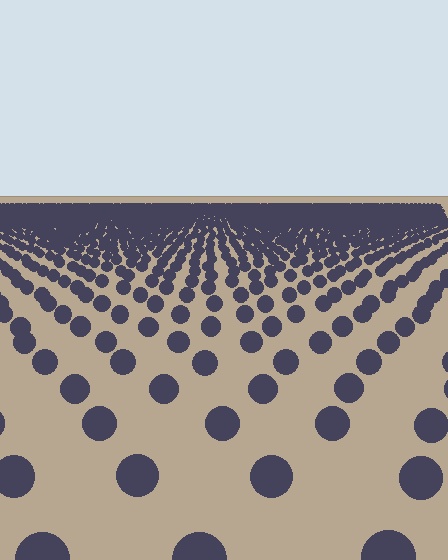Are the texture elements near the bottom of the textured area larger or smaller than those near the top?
Larger. Near the bottom, elements are closer to the viewer and appear at a bigger on-screen size.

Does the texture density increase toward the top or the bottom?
Density increases toward the top.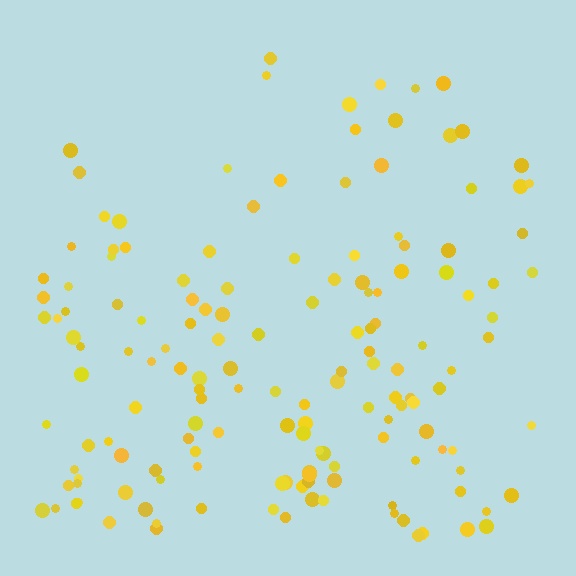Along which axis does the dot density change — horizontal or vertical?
Vertical.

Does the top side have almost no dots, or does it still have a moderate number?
Still a moderate number, just noticeably fewer than the bottom.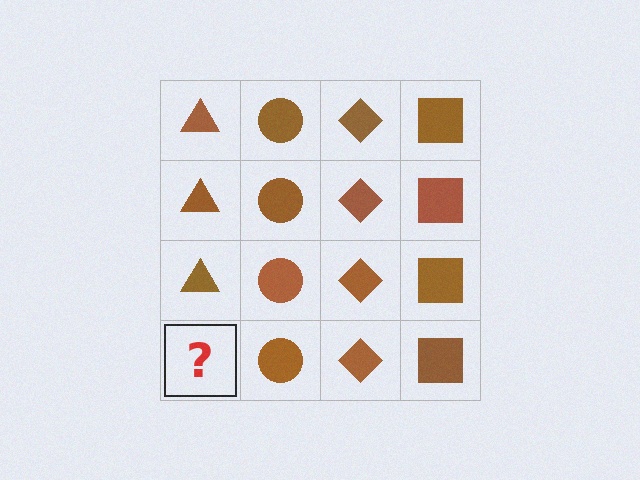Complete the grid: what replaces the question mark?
The question mark should be replaced with a brown triangle.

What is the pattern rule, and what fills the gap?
The rule is that each column has a consistent shape. The gap should be filled with a brown triangle.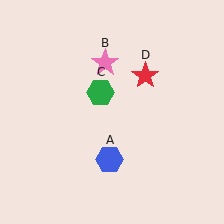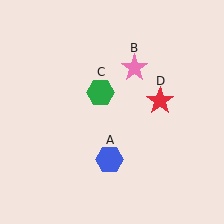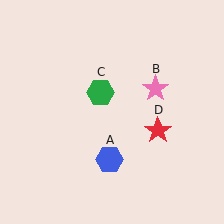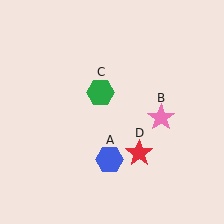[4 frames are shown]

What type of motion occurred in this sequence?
The pink star (object B), red star (object D) rotated clockwise around the center of the scene.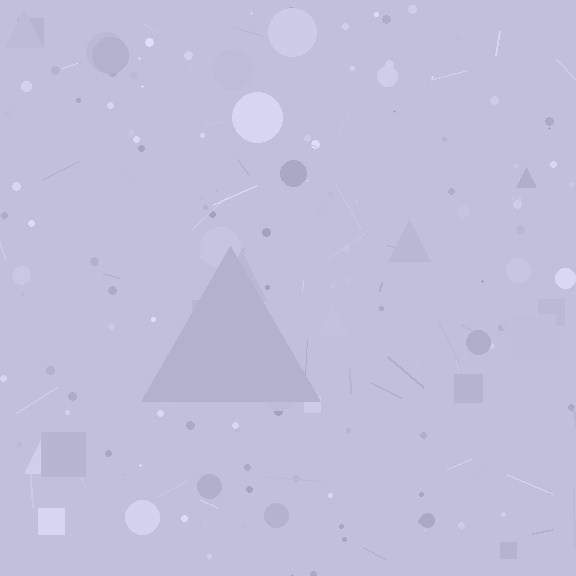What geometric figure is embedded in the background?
A triangle is embedded in the background.